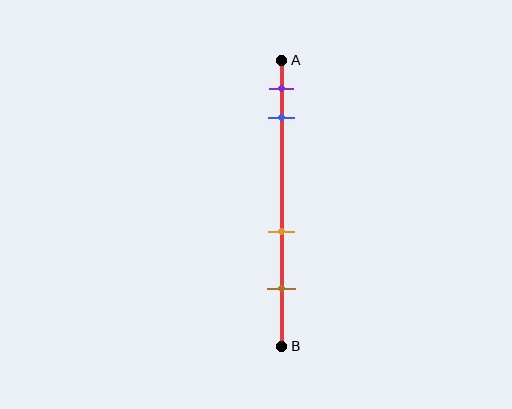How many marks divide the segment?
There are 4 marks dividing the segment.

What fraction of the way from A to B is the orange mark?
The orange mark is approximately 60% (0.6) of the way from A to B.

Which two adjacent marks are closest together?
The purple and blue marks are the closest adjacent pair.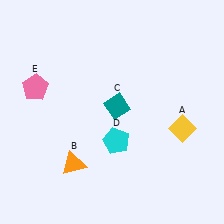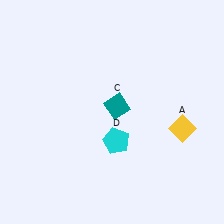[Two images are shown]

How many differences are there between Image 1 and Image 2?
There are 2 differences between the two images.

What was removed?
The orange triangle (B), the pink pentagon (E) were removed in Image 2.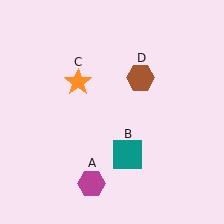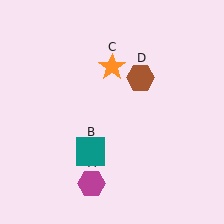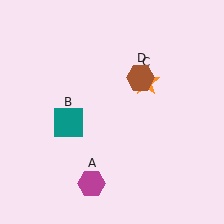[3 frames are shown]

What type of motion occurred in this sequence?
The teal square (object B), orange star (object C) rotated clockwise around the center of the scene.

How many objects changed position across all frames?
2 objects changed position: teal square (object B), orange star (object C).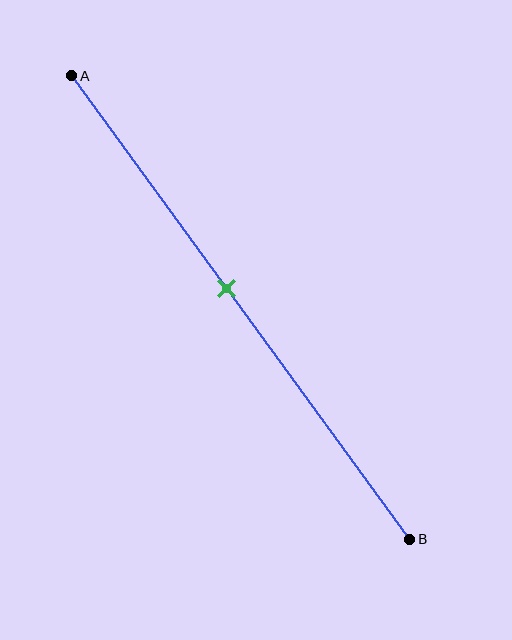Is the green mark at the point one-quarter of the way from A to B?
No, the mark is at about 45% from A, not at the 25% one-quarter point.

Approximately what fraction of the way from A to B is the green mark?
The green mark is approximately 45% of the way from A to B.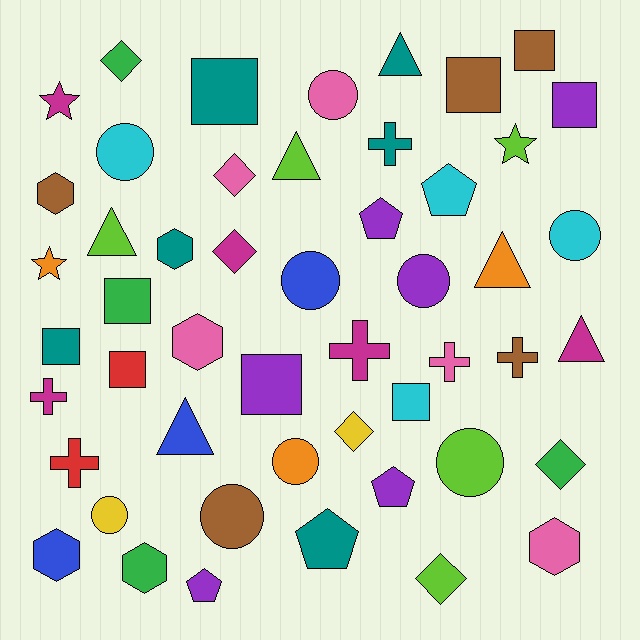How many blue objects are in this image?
There are 3 blue objects.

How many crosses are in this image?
There are 6 crosses.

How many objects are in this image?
There are 50 objects.